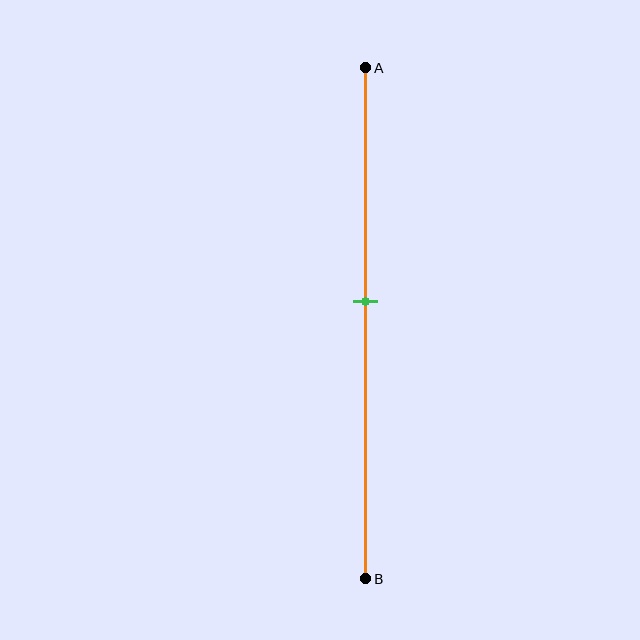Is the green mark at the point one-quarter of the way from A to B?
No, the mark is at about 45% from A, not at the 25% one-quarter point.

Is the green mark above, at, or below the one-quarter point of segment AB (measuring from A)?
The green mark is below the one-quarter point of segment AB.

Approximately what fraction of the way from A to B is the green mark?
The green mark is approximately 45% of the way from A to B.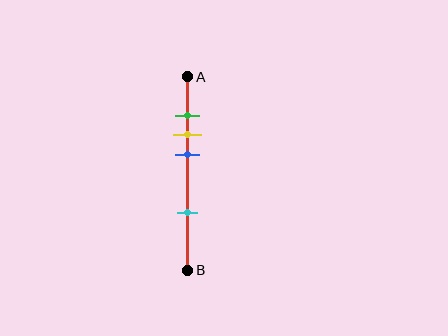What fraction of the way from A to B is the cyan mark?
The cyan mark is approximately 70% (0.7) of the way from A to B.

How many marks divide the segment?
There are 4 marks dividing the segment.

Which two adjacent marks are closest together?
The green and yellow marks are the closest adjacent pair.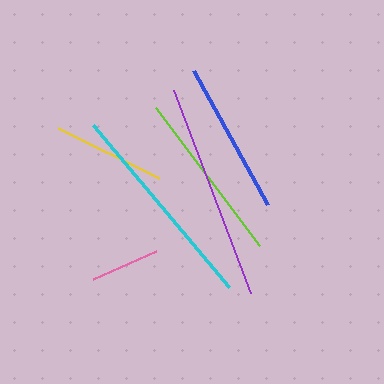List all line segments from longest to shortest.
From longest to shortest: purple, cyan, lime, blue, yellow, pink.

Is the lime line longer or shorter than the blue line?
The lime line is longer than the blue line.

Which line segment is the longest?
The purple line is the longest at approximately 217 pixels.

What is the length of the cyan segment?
The cyan segment is approximately 212 pixels long.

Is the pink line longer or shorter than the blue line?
The blue line is longer than the pink line.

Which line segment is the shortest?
The pink line is the shortest at approximately 70 pixels.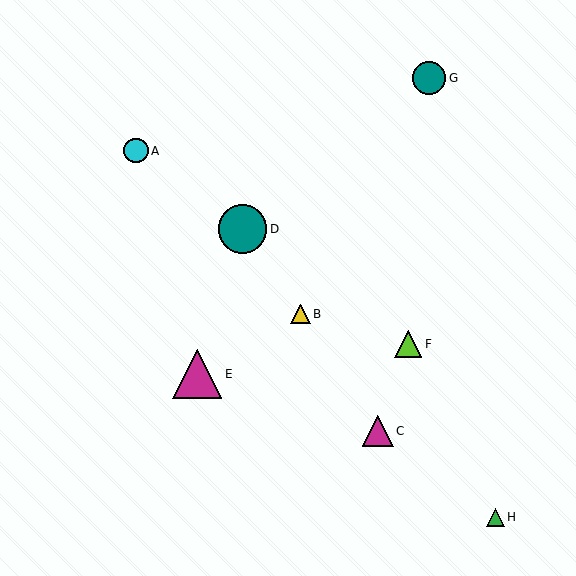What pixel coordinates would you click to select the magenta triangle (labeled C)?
Click at (378, 431) to select the magenta triangle C.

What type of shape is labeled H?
Shape H is a green triangle.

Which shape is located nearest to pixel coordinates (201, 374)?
The magenta triangle (labeled E) at (197, 374) is nearest to that location.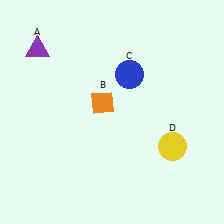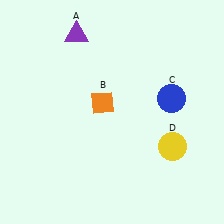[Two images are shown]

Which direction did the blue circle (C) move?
The blue circle (C) moved right.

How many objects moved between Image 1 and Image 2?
2 objects moved between the two images.